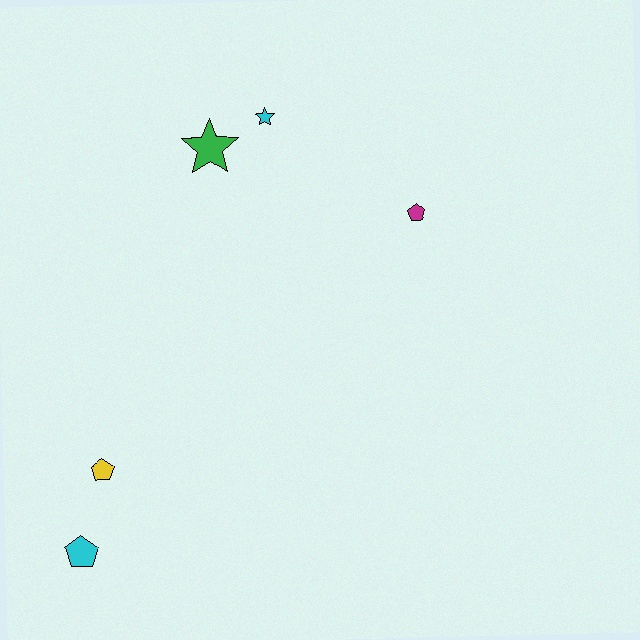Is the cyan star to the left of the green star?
No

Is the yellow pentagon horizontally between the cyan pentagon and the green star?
Yes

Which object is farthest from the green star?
The cyan pentagon is farthest from the green star.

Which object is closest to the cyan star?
The green star is closest to the cyan star.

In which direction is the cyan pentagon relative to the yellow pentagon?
The cyan pentagon is below the yellow pentagon.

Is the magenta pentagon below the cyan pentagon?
No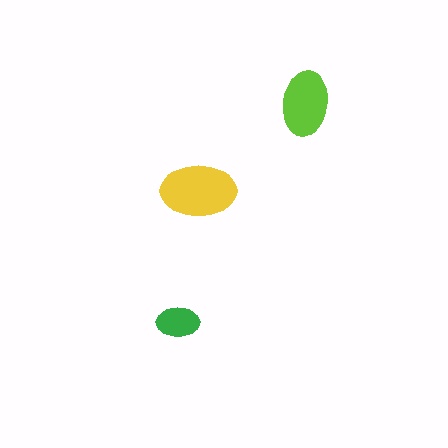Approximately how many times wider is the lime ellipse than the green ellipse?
About 1.5 times wider.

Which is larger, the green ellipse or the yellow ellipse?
The yellow one.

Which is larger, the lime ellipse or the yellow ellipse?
The yellow one.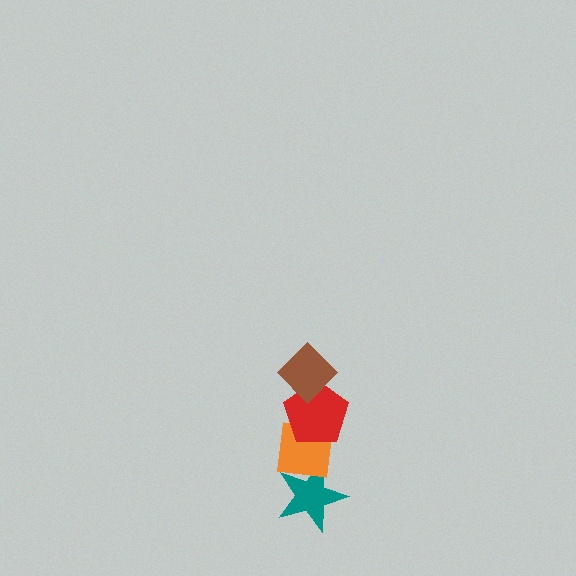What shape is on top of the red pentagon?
The brown diamond is on top of the red pentagon.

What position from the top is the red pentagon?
The red pentagon is 2nd from the top.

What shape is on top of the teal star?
The orange square is on top of the teal star.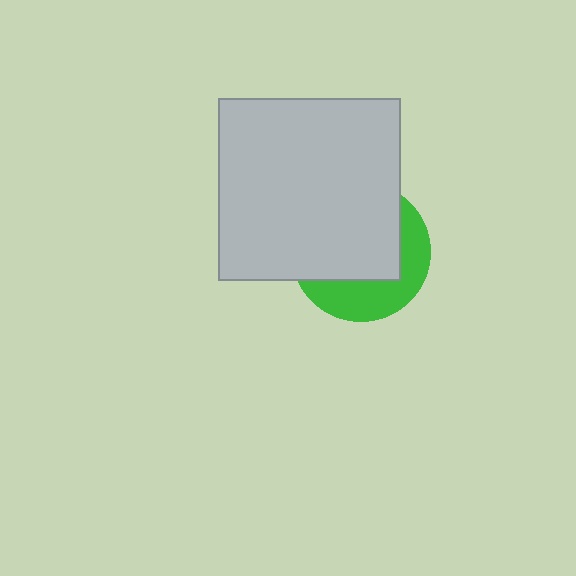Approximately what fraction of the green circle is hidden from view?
Roughly 63% of the green circle is hidden behind the light gray square.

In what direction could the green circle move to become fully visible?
The green circle could move toward the lower-right. That would shift it out from behind the light gray square entirely.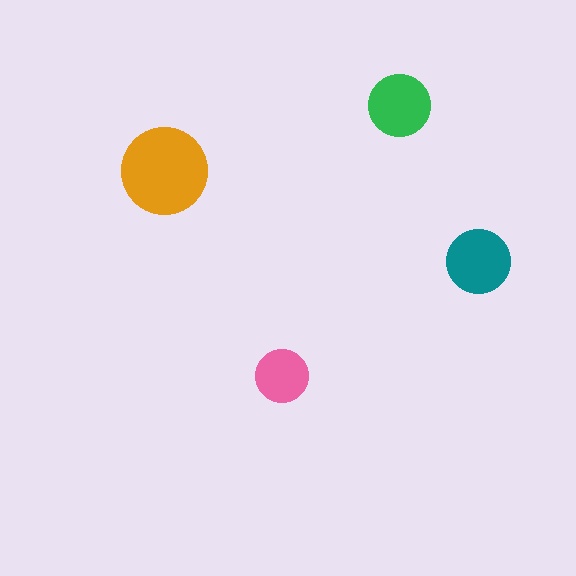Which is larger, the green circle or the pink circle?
The green one.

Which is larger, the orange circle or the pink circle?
The orange one.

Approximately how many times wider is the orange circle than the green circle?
About 1.5 times wider.